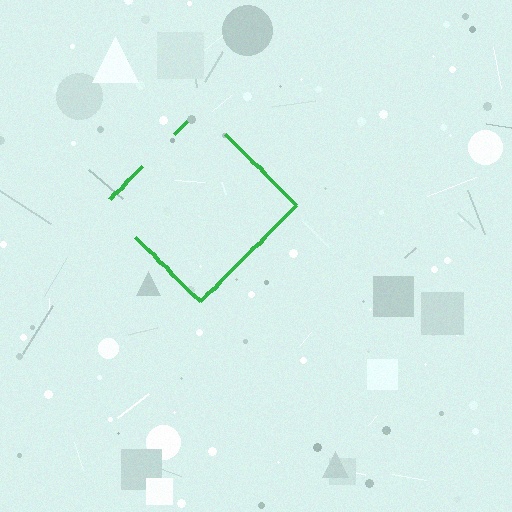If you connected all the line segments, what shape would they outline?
They would outline a diamond.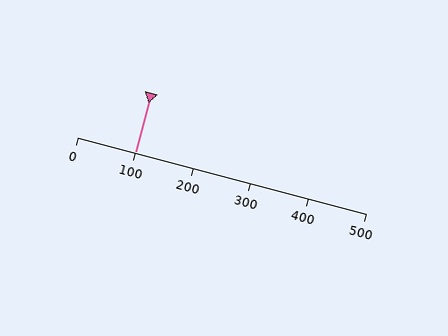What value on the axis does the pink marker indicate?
The marker indicates approximately 100.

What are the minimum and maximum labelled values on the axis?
The axis runs from 0 to 500.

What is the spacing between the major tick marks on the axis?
The major ticks are spaced 100 apart.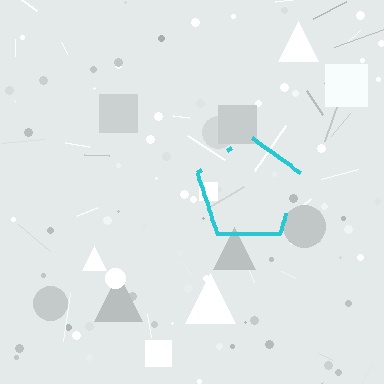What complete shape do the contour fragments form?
The contour fragments form a pentagon.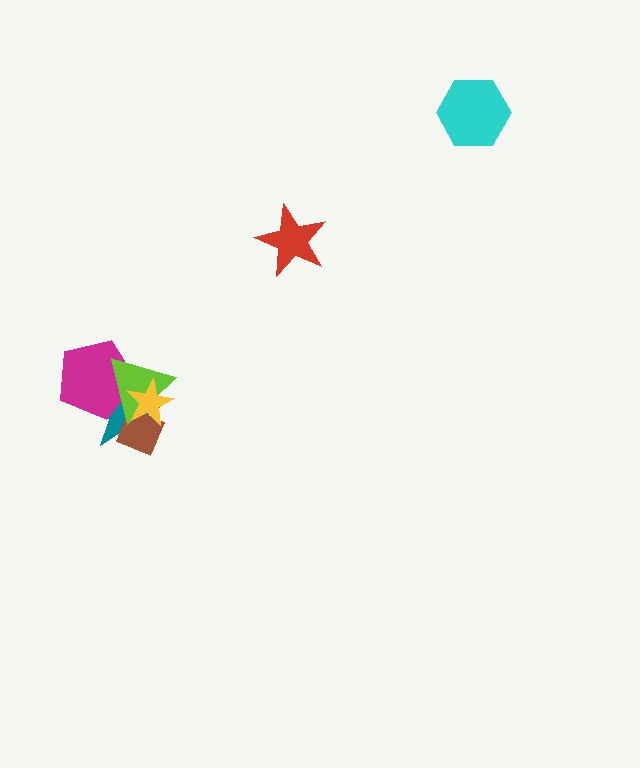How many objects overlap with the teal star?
4 objects overlap with the teal star.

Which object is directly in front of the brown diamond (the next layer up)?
The lime triangle is directly in front of the brown diamond.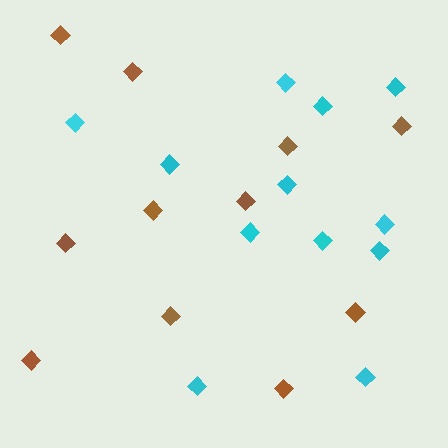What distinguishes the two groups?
There are 2 groups: one group of cyan diamonds (12) and one group of brown diamonds (11).